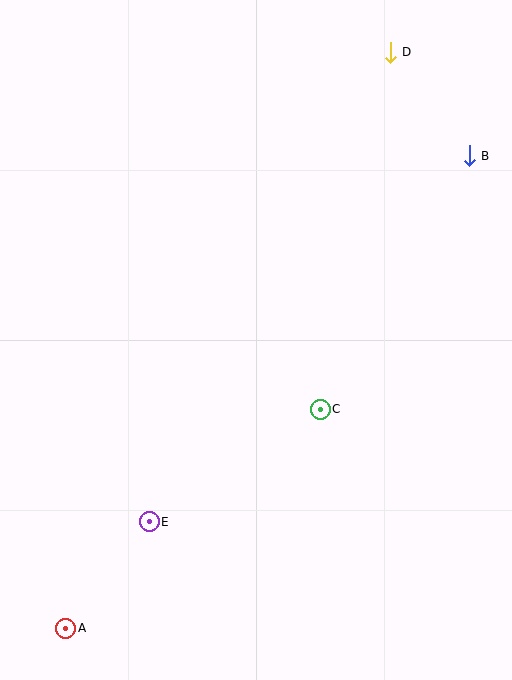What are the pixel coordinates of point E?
Point E is at (149, 522).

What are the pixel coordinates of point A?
Point A is at (66, 628).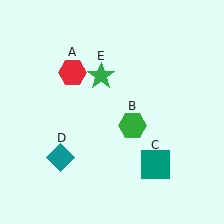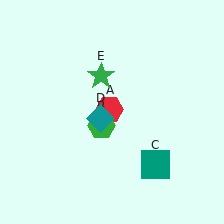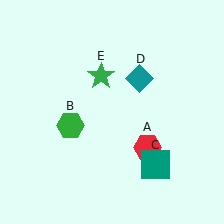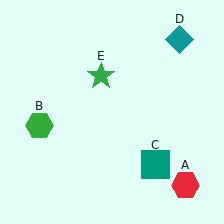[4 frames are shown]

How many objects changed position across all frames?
3 objects changed position: red hexagon (object A), green hexagon (object B), teal diamond (object D).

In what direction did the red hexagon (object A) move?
The red hexagon (object A) moved down and to the right.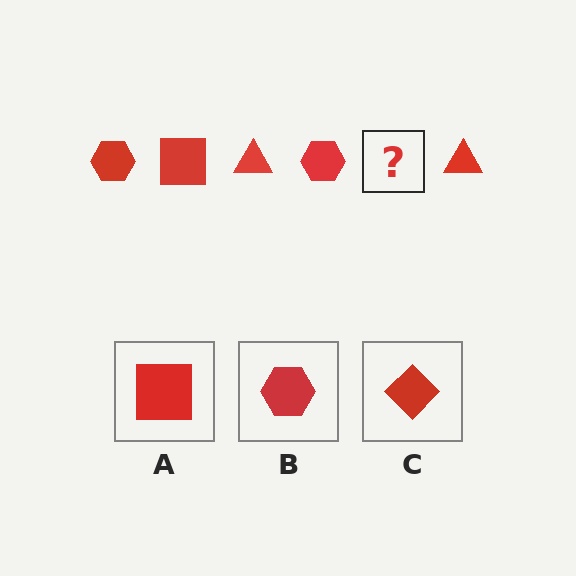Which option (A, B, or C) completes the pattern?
A.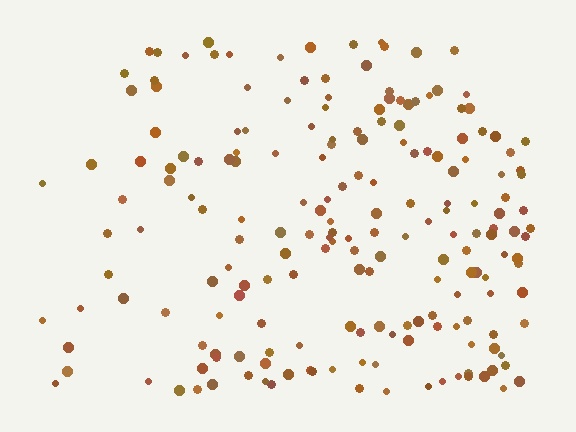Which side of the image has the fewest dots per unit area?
The left.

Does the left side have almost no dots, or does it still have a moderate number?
Still a moderate number, just noticeably fewer than the right.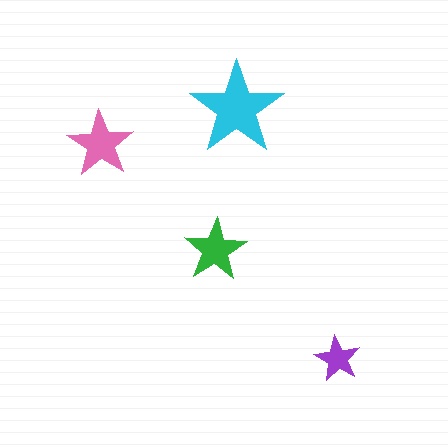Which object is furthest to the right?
The purple star is rightmost.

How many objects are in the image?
There are 4 objects in the image.